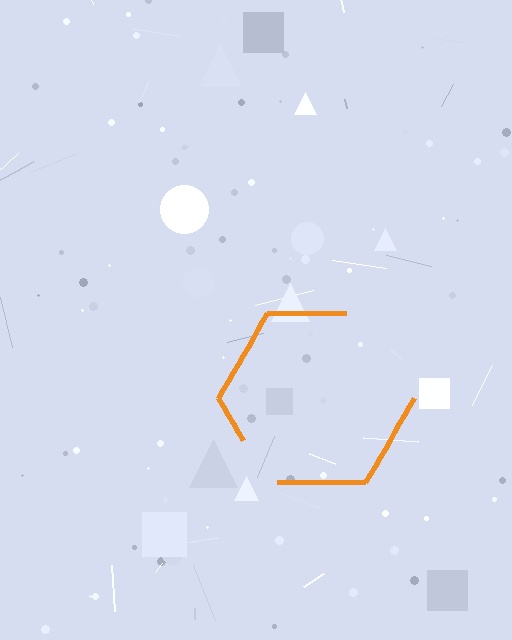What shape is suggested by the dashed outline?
The dashed outline suggests a hexagon.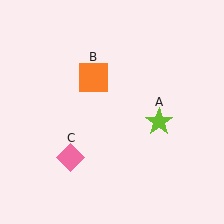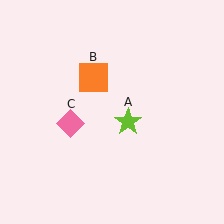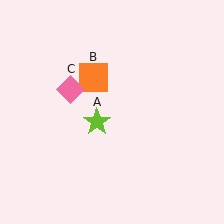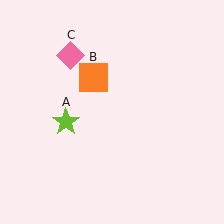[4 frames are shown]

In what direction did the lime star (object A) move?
The lime star (object A) moved left.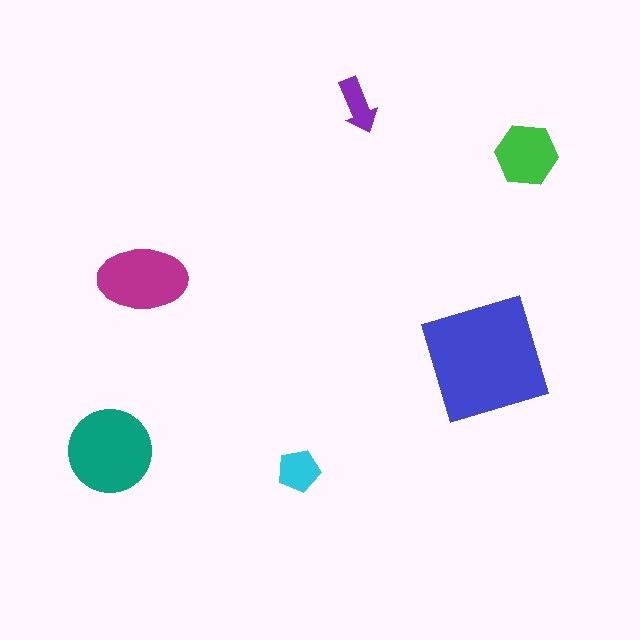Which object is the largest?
The blue square.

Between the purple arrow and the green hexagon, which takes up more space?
The green hexagon.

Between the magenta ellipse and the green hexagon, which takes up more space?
The magenta ellipse.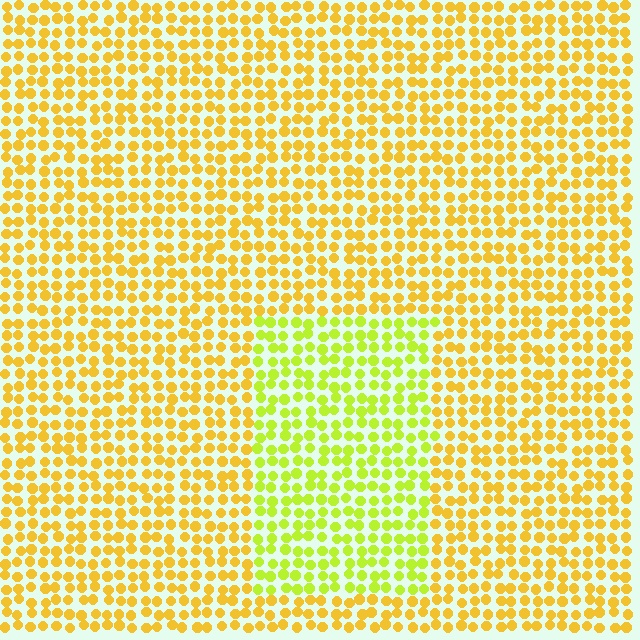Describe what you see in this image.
The image is filled with small yellow elements in a uniform arrangement. A rectangle-shaped region is visible where the elements are tinted to a slightly different hue, forming a subtle color boundary.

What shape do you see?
I see a rectangle.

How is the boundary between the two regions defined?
The boundary is defined purely by a slight shift in hue (about 33 degrees). Spacing, size, and orientation are identical on both sides.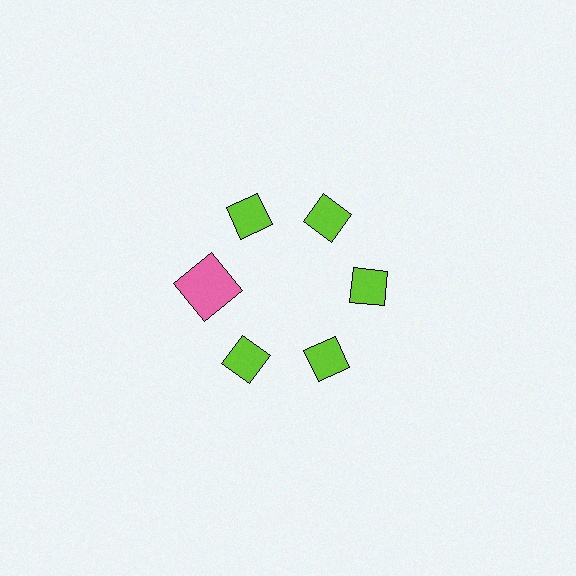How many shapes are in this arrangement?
There are 6 shapes arranged in a ring pattern.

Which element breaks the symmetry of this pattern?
The pink square at roughly the 9 o'clock position breaks the symmetry. All other shapes are lime diamonds.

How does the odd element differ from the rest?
It differs in both color (pink instead of lime) and shape (square instead of diamond).